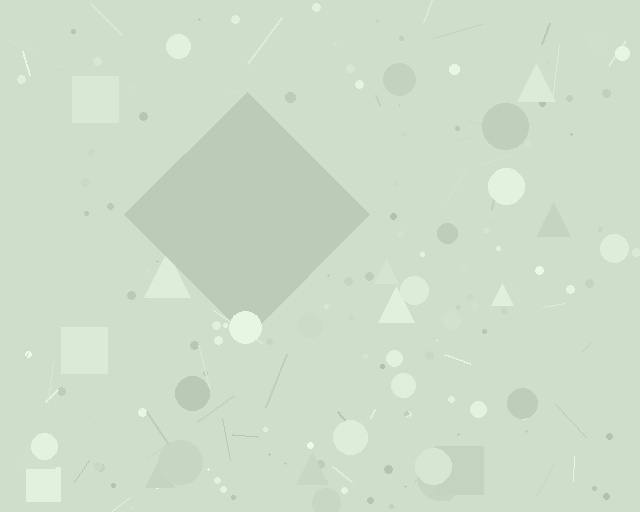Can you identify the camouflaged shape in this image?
The camouflaged shape is a diamond.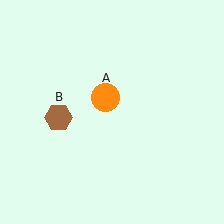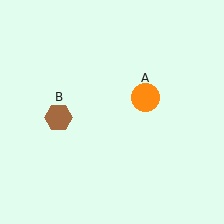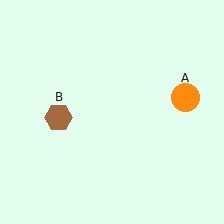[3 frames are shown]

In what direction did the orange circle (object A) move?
The orange circle (object A) moved right.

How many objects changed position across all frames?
1 object changed position: orange circle (object A).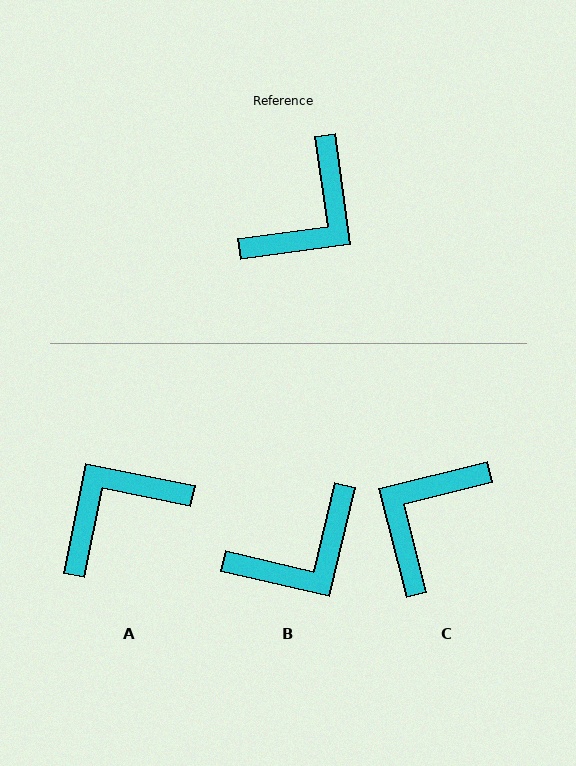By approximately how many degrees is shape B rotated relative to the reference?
Approximately 21 degrees clockwise.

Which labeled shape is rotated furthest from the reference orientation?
C, about 174 degrees away.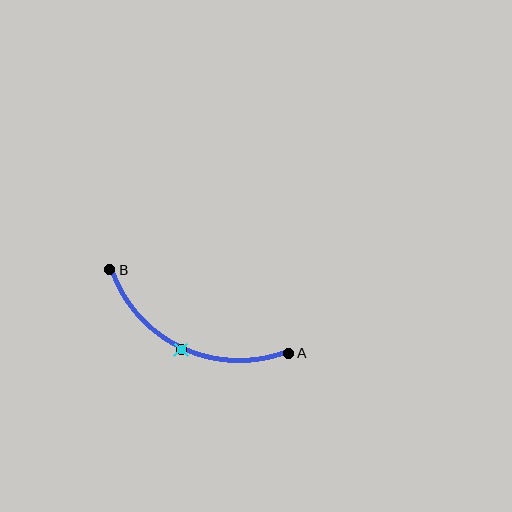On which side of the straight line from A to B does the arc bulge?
The arc bulges below the straight line connecting A and B.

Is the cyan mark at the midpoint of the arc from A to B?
Yes. The cyan mark lies on the arc at equal arc-length from both A and B — it is the arc midpoint.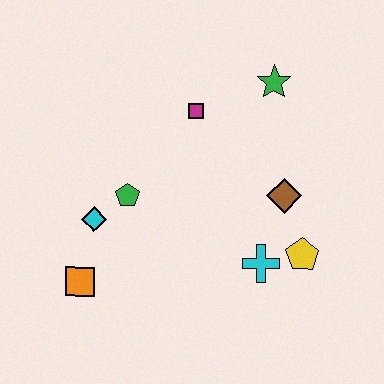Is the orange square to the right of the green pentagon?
No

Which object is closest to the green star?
The magenta square is closest to the green star.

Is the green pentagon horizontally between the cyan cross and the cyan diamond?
Yes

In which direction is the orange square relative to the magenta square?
The orange square is below the magenta square.